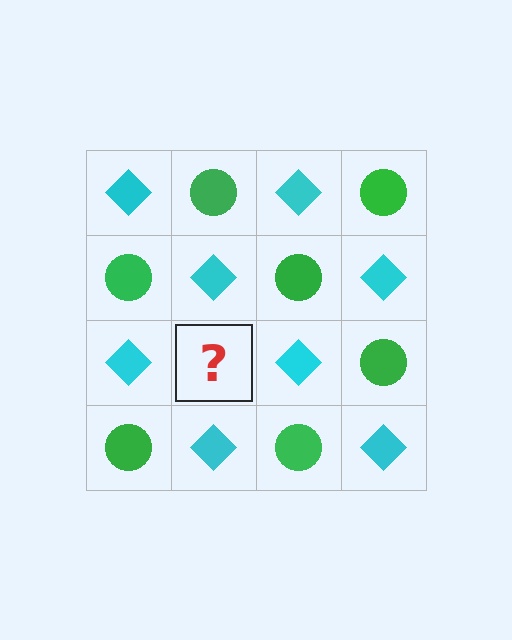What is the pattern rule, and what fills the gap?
The rule is that it alternates cyan diamond and green circle in a checkerboard pattern. The gap should be filled with a green circle.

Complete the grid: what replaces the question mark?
The question mark should be replaced with a green circle.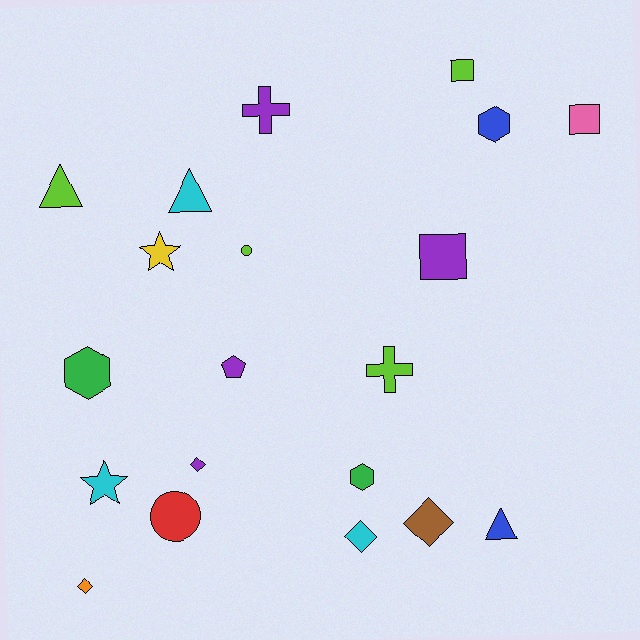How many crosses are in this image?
There are 2 crosses.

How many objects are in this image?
There are 20 objects.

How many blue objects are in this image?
There are 2 blue objects.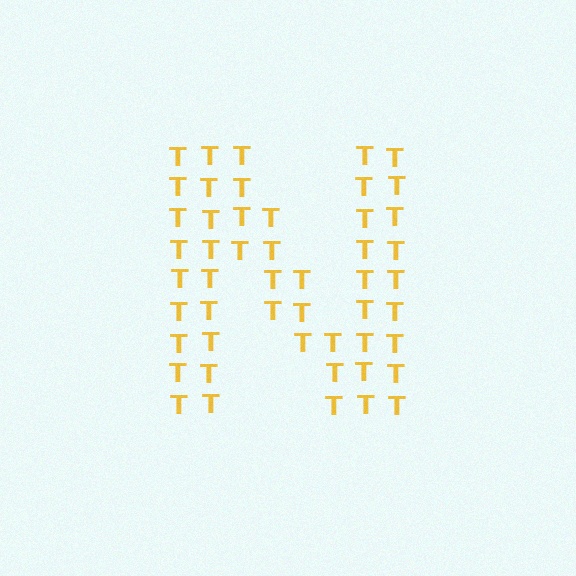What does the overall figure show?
The overall figure shows the letter N.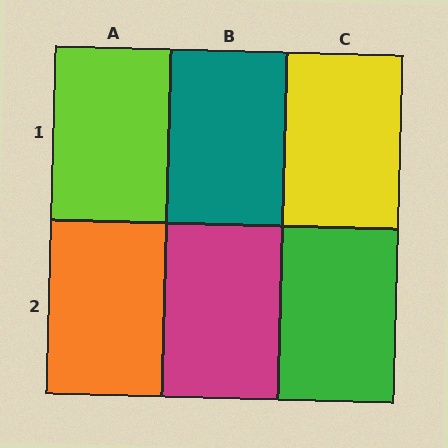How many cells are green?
1 cell is green.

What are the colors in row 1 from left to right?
Lime, teal, yellow.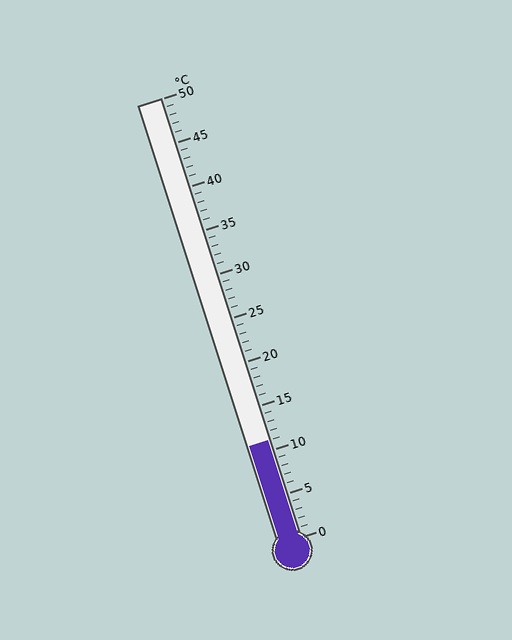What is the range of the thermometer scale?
The thermometer scale ranges from 0°C to 50°C.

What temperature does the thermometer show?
The thermometer shows approximately 11°C.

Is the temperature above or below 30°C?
The temperature is below 30°C.